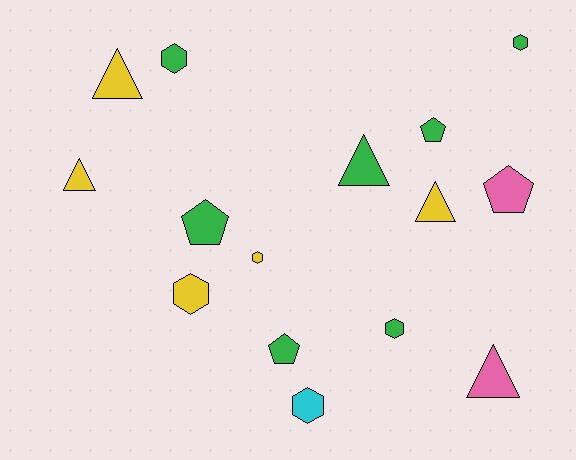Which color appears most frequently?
Green, with 7 objects.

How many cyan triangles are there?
There are no cyan triangles.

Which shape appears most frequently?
Hexagon, with 6 objects.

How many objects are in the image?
There are 15 objects.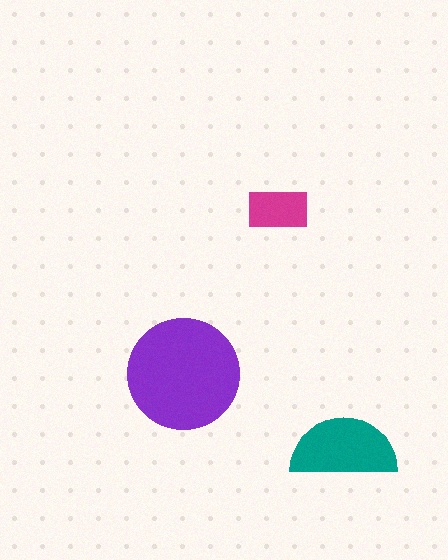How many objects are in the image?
There are 3 objects in the image.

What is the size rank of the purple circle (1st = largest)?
1st.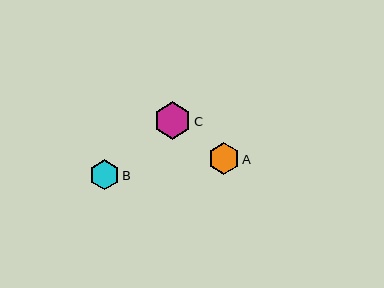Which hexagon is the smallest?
Hexagon B is the smallest with a size of approximately 30 pixels.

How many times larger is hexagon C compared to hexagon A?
Hexagon C is approximately 1.2 times the size of hexagon A.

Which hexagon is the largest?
Hexagon C is the largest with a size of approximately 37 pixels.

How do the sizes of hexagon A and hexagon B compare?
Hexagon A and hexagon B are approximately the same size.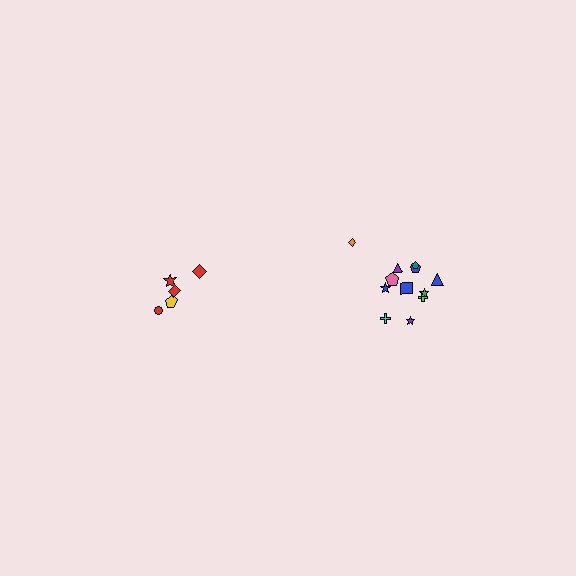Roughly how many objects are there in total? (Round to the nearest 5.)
Roughly 15 objects in total.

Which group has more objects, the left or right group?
The right group.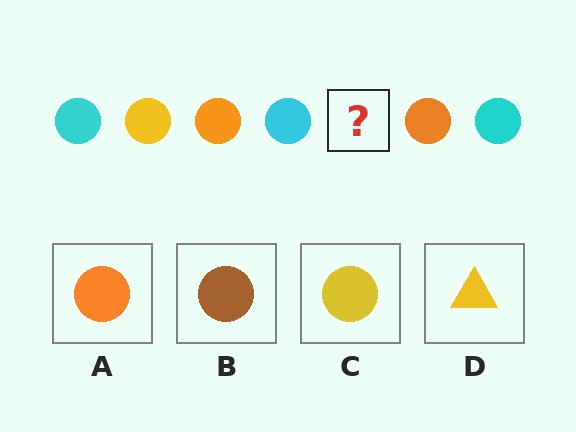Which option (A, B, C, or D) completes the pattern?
C.